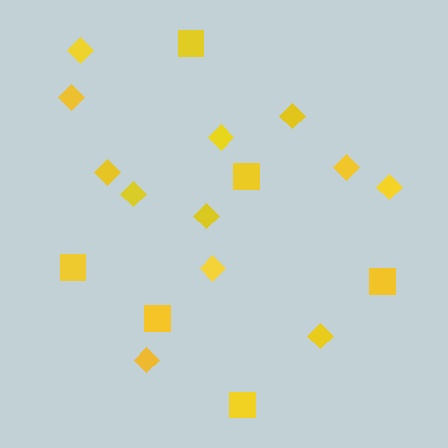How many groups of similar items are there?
There are 2 groups: one group of diamonds (12) and one group of squares (6).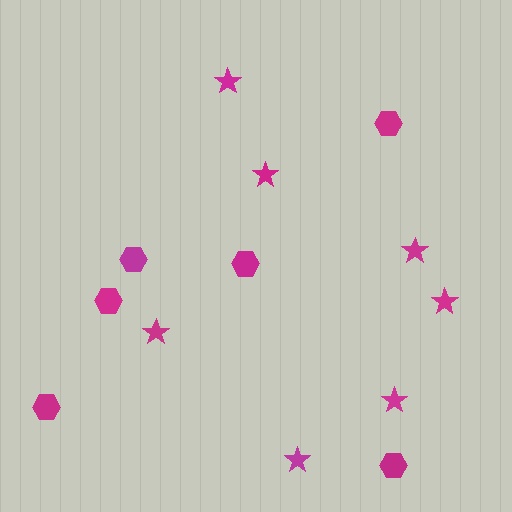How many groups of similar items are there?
There are 2 groups: one group of hexagons (6) and one group of stars (7).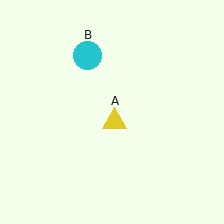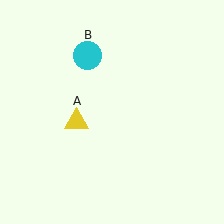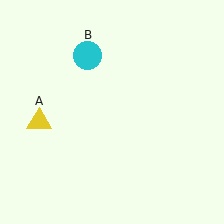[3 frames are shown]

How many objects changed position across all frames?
1 object changed position: yellow triangle (object A).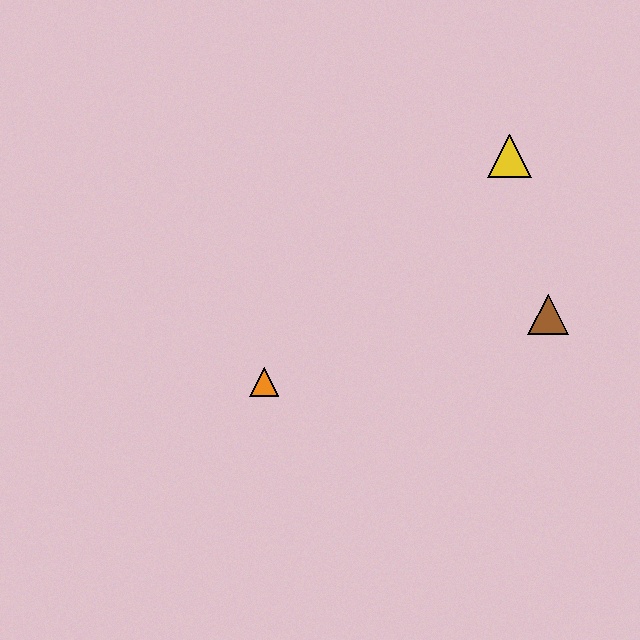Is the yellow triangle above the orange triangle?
Yes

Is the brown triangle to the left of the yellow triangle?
No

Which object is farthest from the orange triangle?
The yellow triangle is farthest from the orange triangle.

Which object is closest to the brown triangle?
The yellow triangle is closest to the brown triangle.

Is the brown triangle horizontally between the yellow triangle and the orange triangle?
No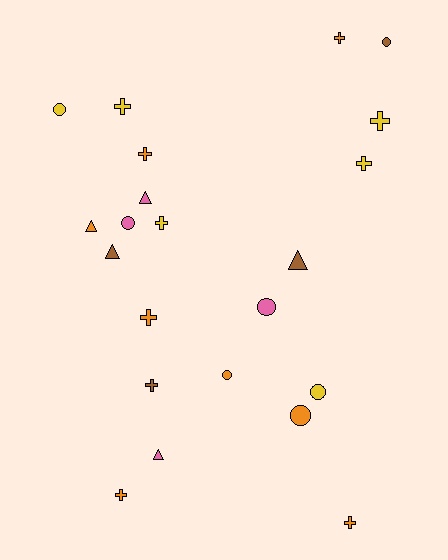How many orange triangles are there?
There is 1 orange triangle.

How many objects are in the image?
There are 22 objects.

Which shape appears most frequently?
Cross, with 10 objects.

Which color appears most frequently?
Orange, with 8 objects.